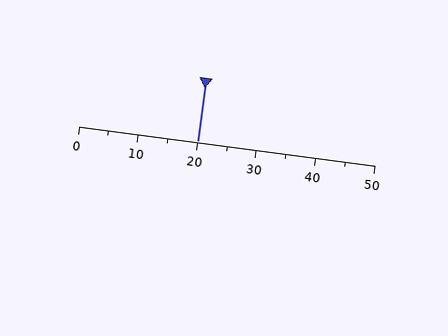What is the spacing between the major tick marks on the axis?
The major ticks are spaced 10 apart.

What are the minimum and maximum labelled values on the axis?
The axis runs from 0 to 50.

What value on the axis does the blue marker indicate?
The marker indicates approximately 20.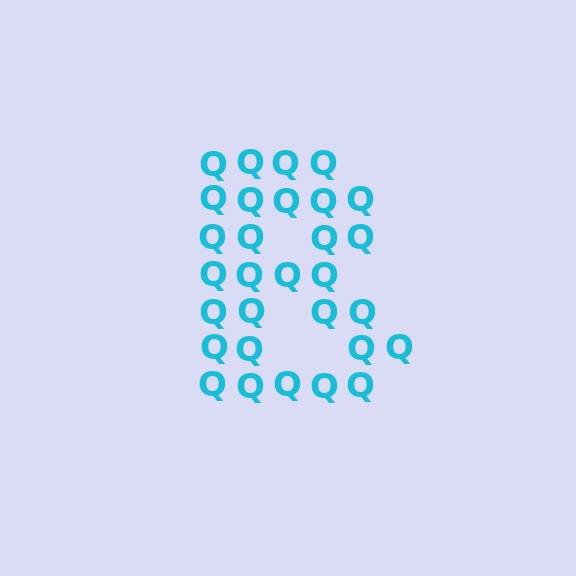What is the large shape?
The large shape is the letter B.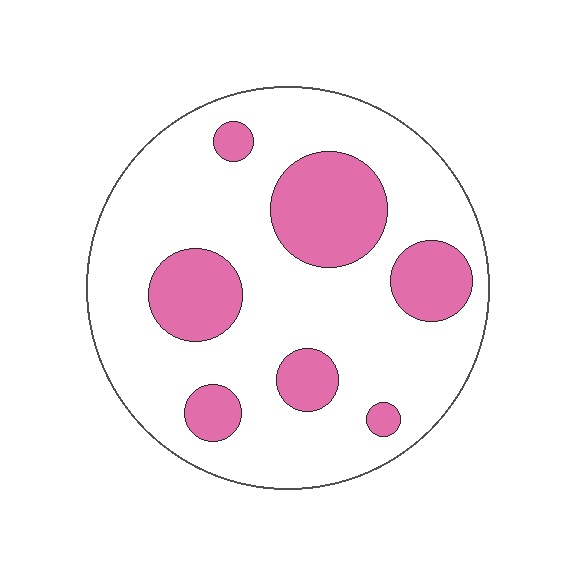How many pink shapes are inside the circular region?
7.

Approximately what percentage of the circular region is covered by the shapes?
Approximately 25%.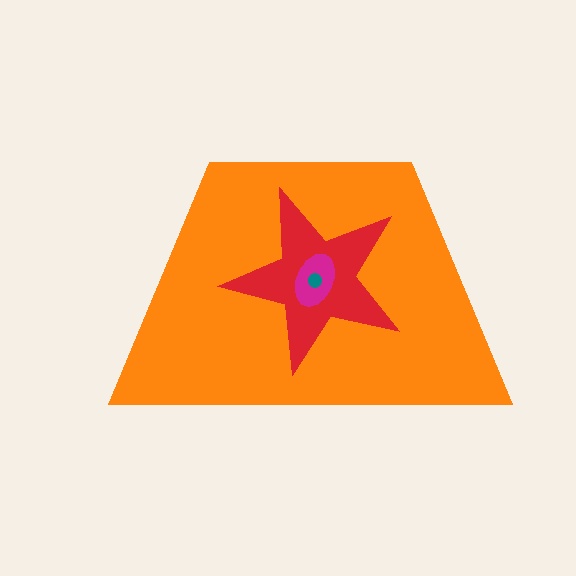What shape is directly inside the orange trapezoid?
The red star.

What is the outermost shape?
The orange trapezoid.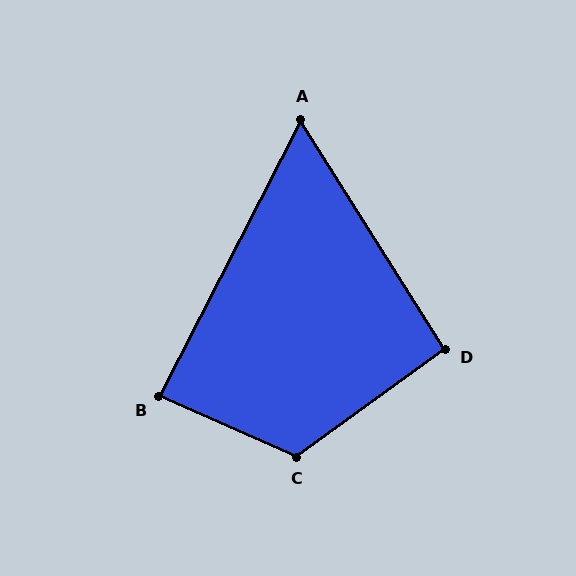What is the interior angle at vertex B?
Approximately 86 degrees (approximately right).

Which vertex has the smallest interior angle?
A, at approximately 59 degrees.